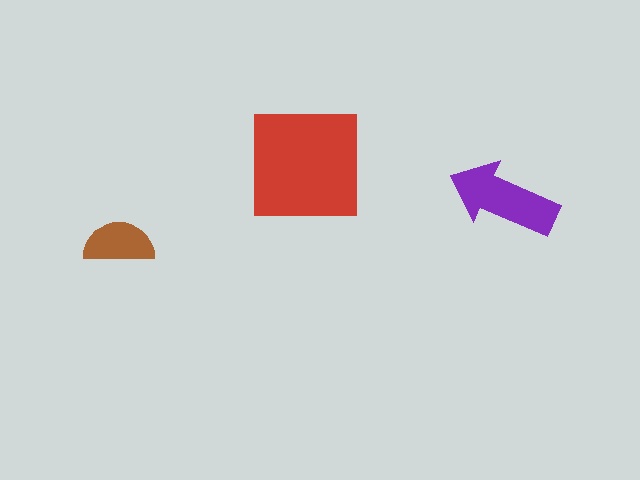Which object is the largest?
The red square.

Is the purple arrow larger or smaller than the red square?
Smaller.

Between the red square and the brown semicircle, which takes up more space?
The red square.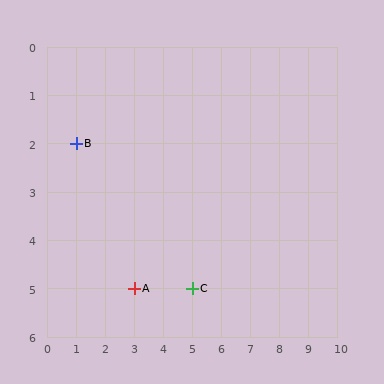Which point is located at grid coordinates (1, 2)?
Point B is at (1, 2).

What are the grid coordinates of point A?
Point A is at grid coordinates (3, 5).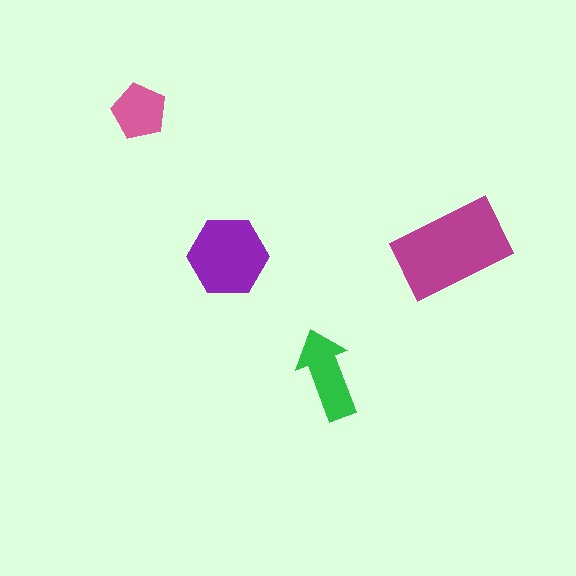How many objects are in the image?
There are 4 objects in the image.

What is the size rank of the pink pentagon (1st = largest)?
4th.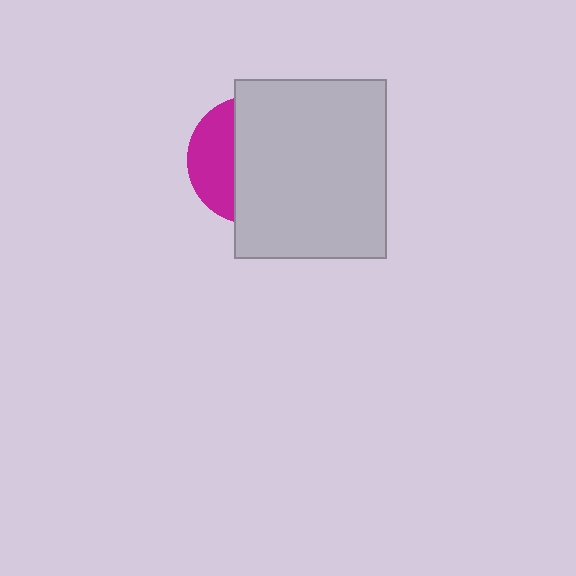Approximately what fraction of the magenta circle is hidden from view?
Roughly 67% of the magenta circle is hidden behind the light gray rectangle.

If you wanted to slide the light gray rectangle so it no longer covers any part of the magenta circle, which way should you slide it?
Slide it right — that is the most direct way to separate the two shapes.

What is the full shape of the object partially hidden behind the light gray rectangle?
The partially hidden object is a magenta circle.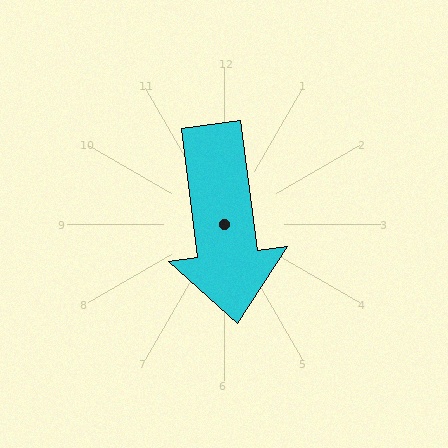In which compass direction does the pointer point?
South.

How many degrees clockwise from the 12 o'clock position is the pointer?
Approximately 173 degrees.